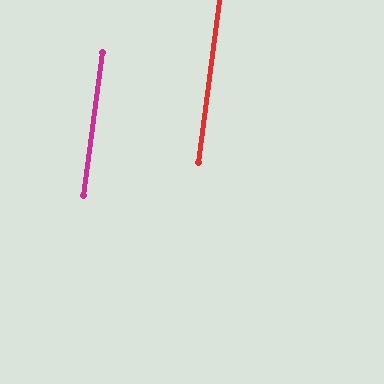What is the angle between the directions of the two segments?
Approximately 0 degrees.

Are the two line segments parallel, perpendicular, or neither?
Parallel — their directions differ by only 0.0°.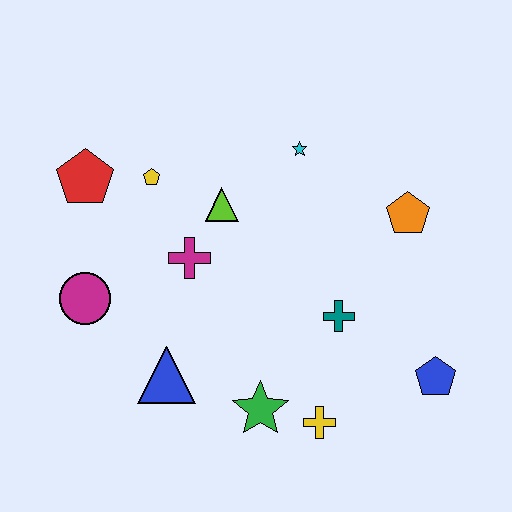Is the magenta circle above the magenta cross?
No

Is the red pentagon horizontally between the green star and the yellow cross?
No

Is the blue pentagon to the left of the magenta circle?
No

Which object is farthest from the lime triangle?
The blue pentagon is farthest from the lime triangle.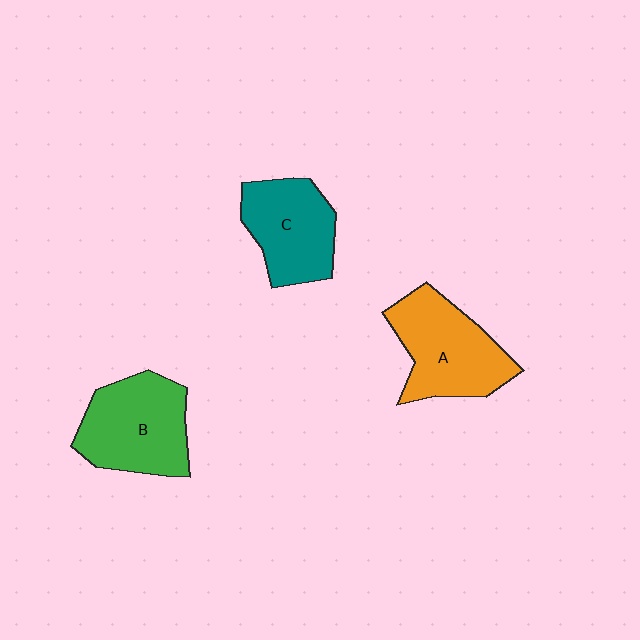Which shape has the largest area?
Shape A (orange).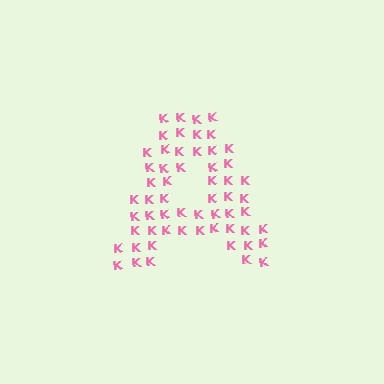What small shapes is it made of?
It is made of small letter K's.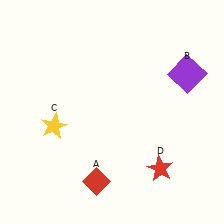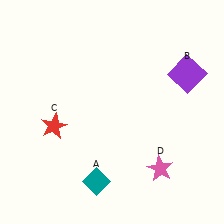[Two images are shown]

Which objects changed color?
A changed from red to teal. C changed from yellow to red. D changed from red to pink.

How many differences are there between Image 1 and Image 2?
There are 3 differences between the two images.